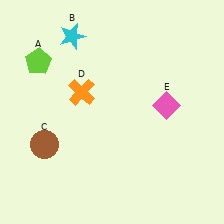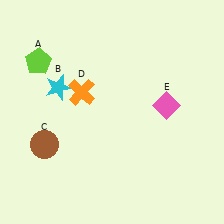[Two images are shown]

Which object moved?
The cyan star (B) moved down.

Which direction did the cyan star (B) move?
The cyan star (B) moved down.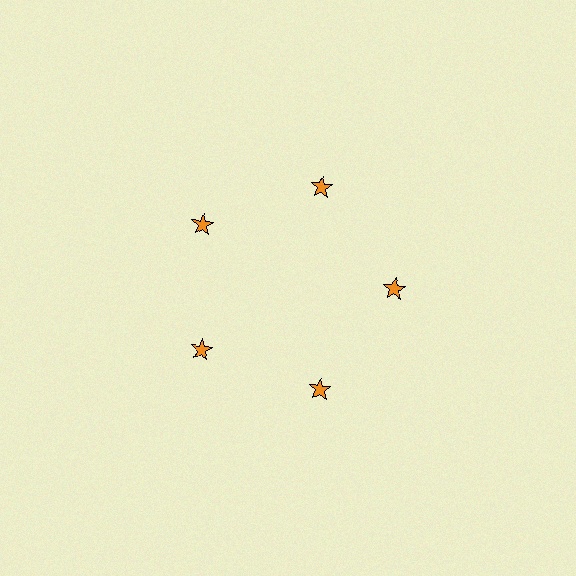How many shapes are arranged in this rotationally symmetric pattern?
There are 5 shapes, arranged in 5 groups of 1.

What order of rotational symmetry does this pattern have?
This pattern has 5-fold rotational symmetry.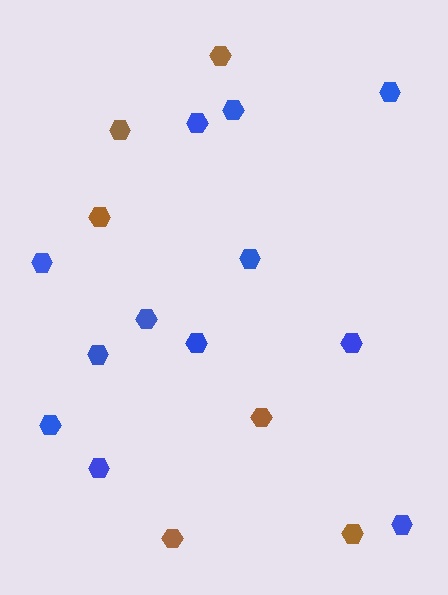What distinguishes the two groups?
There are 2 groups: one group of brown hexagons (6) and one group of blue hexagons (12).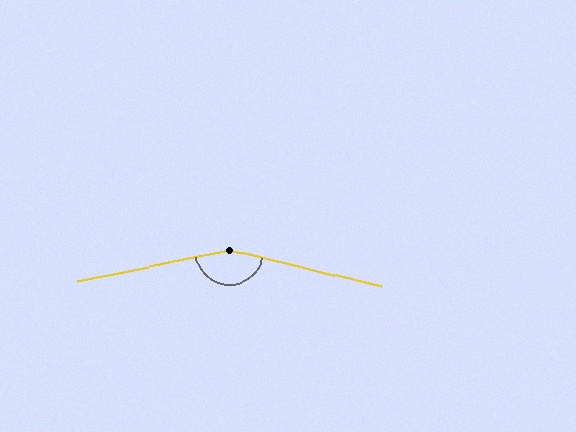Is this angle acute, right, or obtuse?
It is obtuse.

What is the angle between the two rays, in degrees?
Approximately 155 degrees.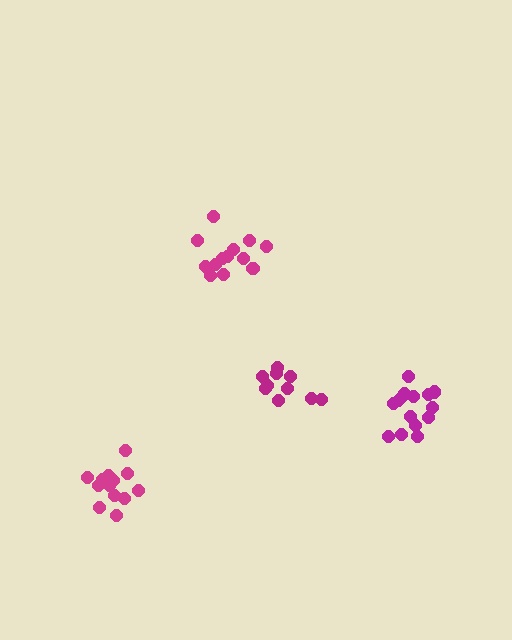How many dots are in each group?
Group 1: 15 dots, Group 2: 13 dots, Group 3: 13 dots, Group 4: 10 dots (51 total).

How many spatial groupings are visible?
There are 4 spatial groupings.